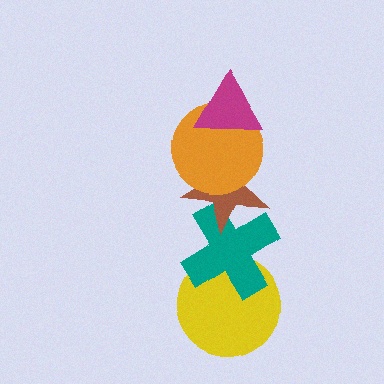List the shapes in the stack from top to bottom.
From top to bottom: the magenta triangle, the orange circle, the brown star, the teal cross, the yellow circle.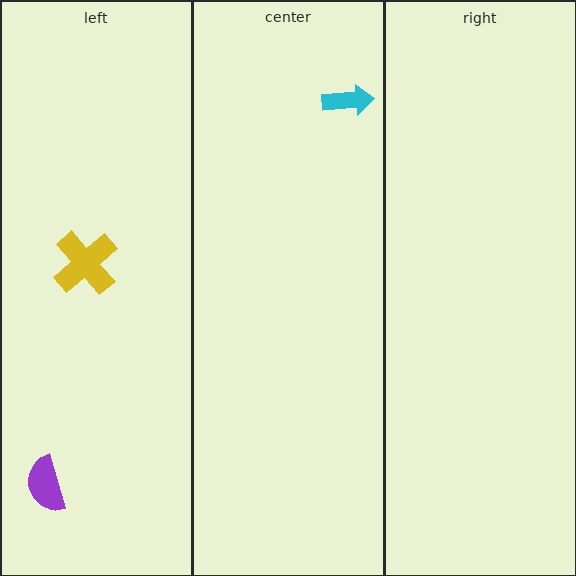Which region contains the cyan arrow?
The center region.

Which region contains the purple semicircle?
The left region.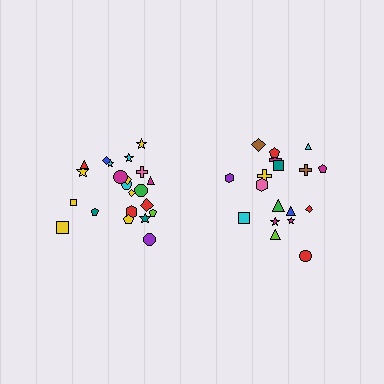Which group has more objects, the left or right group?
The left group.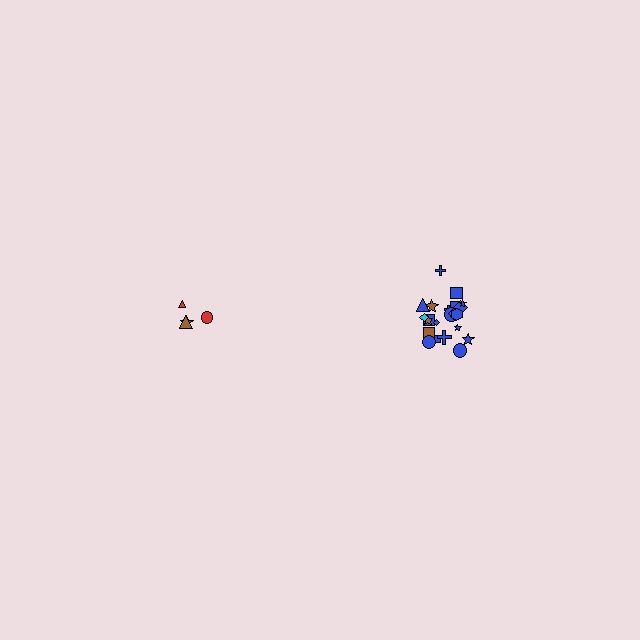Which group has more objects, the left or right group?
The right group.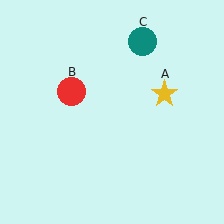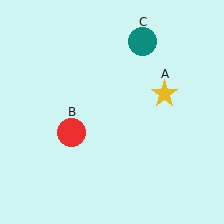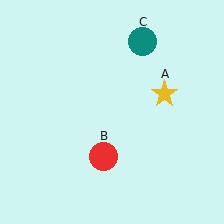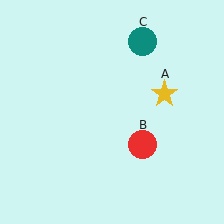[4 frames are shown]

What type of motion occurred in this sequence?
The red circle (object B) rotated counterclockwise around the center of the scene.